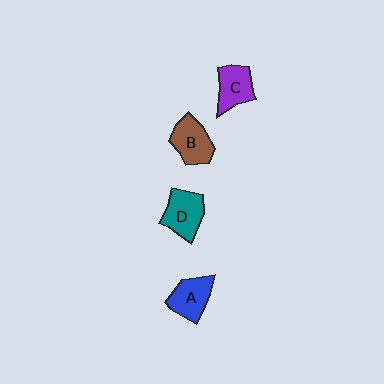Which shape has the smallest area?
Shape C (purple).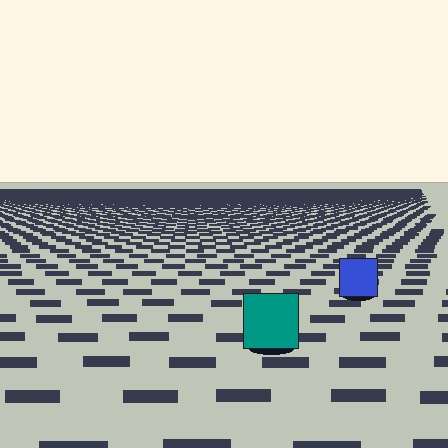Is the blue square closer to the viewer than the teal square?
No. The teal square is closer — you can tell from the texture gradient: the ground texture is coarser near it.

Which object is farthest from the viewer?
The blue square is farthest from the viewer. It appears smaller and the ground texture around it is denser.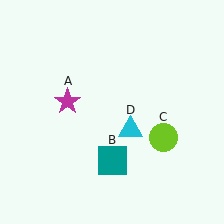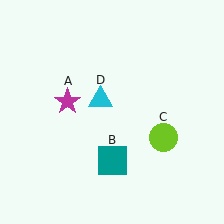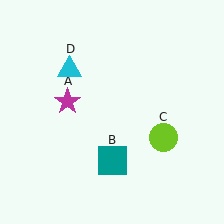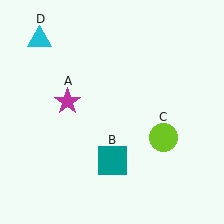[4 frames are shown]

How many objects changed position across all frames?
1 object changed position: cyan triangle (object D).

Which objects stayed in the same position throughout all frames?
Magenta star (object A) and teal square (object B) and lime circle (object C) remained stationary.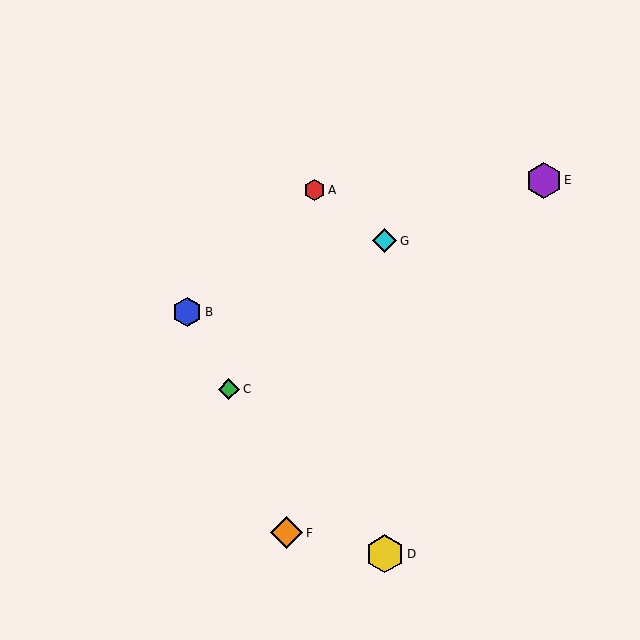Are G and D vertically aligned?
Yes, both are at x≈385.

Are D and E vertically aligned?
No, D is at x≈385 and E is at x≈544.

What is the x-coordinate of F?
Object F is at x≈287.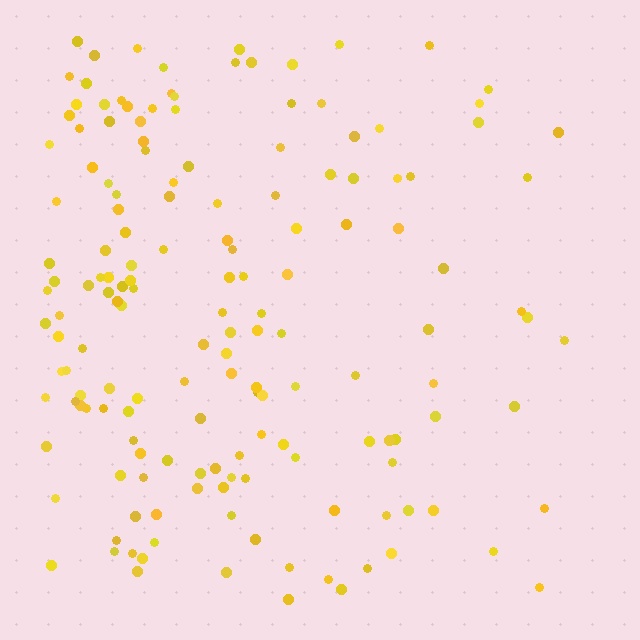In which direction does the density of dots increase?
From right to left, with the left side densest.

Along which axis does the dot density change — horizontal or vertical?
Horizontal.